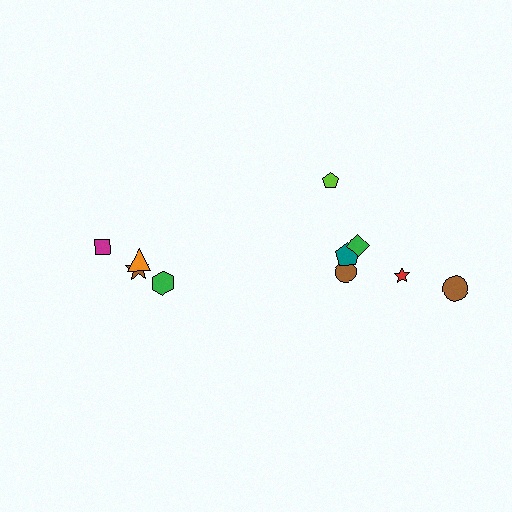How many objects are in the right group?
There are 6 objects.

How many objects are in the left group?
There are 4 objects.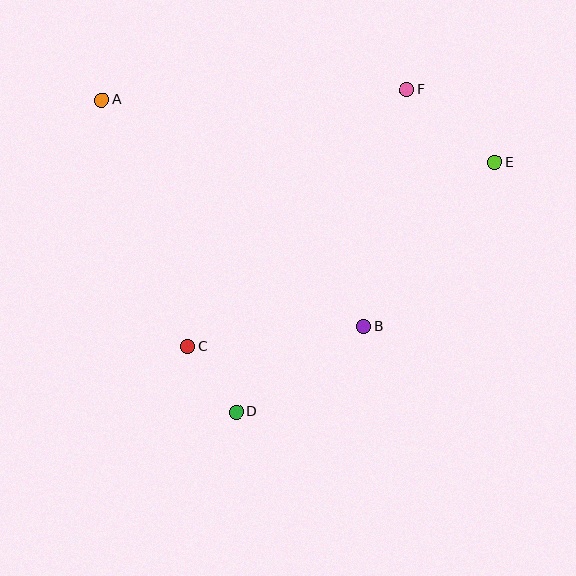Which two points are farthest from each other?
Points A and E are farthest from each other.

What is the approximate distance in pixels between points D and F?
The distance between D and F is approximately 365 pixels.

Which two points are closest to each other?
Points C and D are closest to each other.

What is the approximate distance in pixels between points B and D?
The distance between B and D is approximately 154 pixels.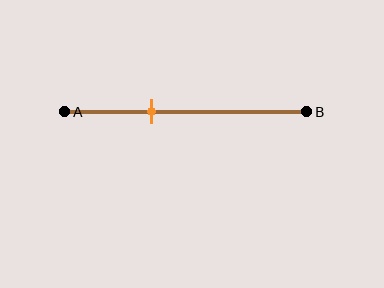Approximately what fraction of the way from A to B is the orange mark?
The orange mark is approximately 35% of the way from A to B.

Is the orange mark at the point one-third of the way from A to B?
Yes, the mark is approximately at the one-third point.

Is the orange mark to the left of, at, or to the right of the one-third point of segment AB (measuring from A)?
The orange mark is approximately at the one-third point of segment AB.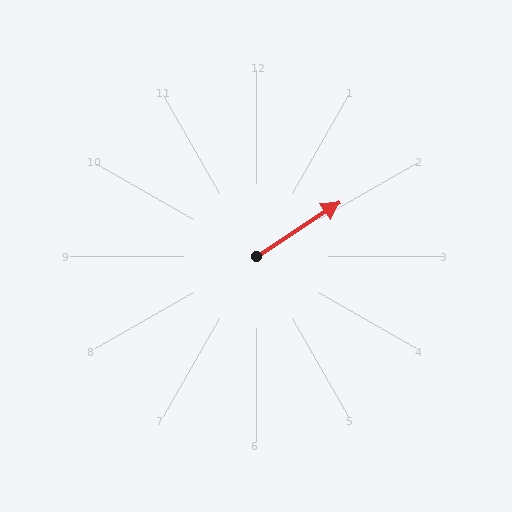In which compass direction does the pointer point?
Northeast.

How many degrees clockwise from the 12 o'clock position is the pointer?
Approximately 57 degrees.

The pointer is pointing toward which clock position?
Roughly 2 o'clock.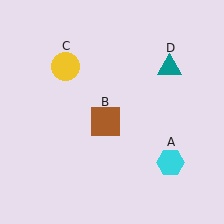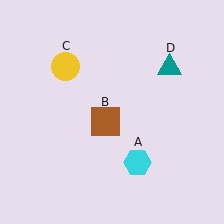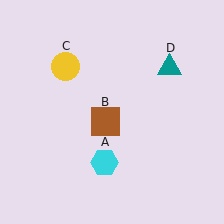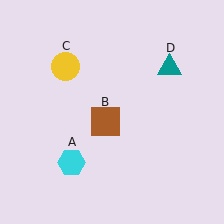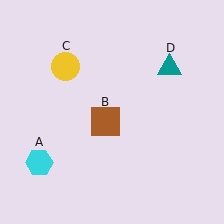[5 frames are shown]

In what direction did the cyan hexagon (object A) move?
The cyan hexagon (object A) moved left.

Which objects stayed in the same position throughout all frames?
Brown square (object B) and yellow circle (object C) and teal triangle (object D) remained stationary.